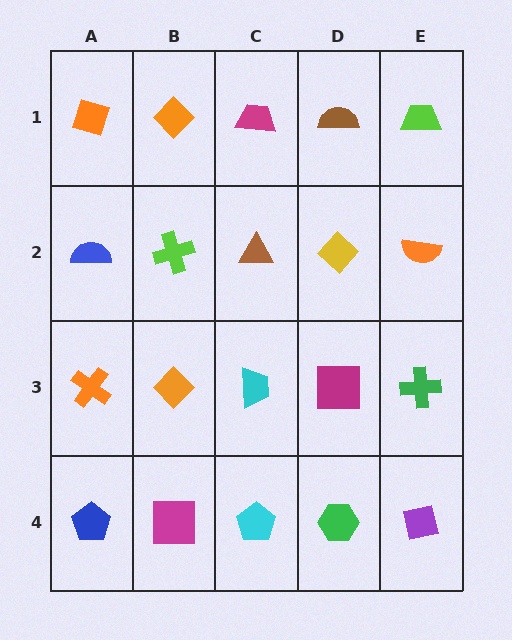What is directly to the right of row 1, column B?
A magenta trapezoid.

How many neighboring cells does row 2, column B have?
4.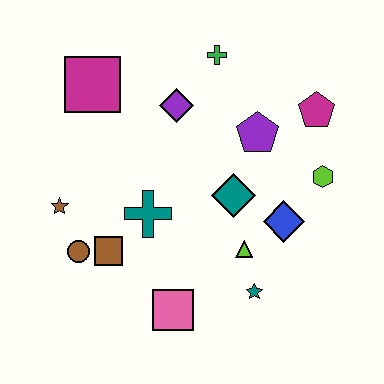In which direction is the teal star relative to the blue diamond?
The teal star is below the blue diamond.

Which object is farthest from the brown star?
The magenta pentagon is farthest from the brown star.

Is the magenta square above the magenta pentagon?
Yes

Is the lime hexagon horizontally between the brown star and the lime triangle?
No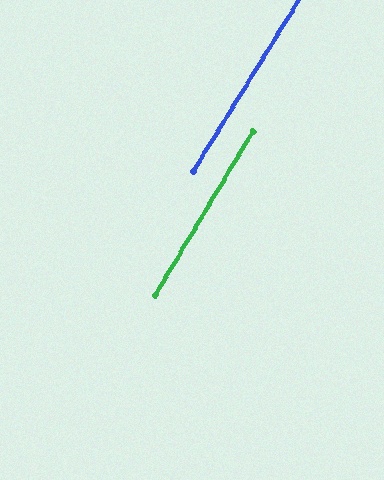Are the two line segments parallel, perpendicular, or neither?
Parallel — their directions differ by only 1.0°.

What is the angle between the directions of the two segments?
Approximately 1 degree.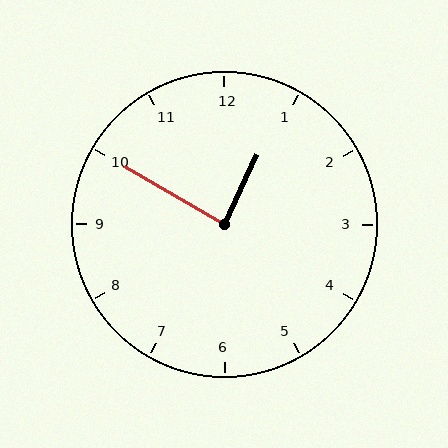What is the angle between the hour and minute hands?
Approximately 85 degrees.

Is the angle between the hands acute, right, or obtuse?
It is right.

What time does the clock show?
12:50.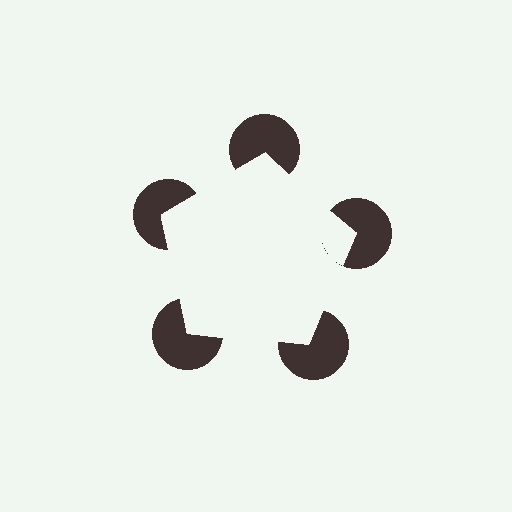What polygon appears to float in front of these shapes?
An illusory pentagon — its edges are inferred from the aligned wedge cuts in the pac-man discs, not physically drawn.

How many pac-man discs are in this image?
There are 5 — one at each vertex of the illusory pentagon.